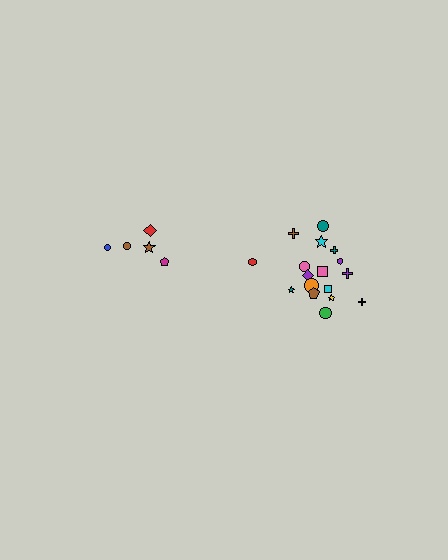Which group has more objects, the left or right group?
The right group.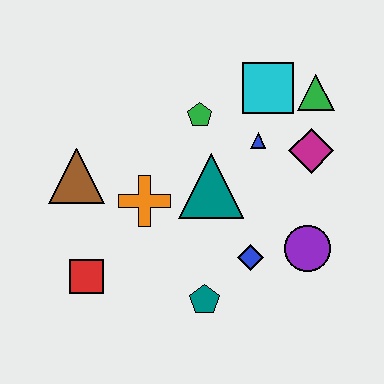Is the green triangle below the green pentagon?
No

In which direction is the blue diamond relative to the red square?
The blue diamond is to the right of the red square.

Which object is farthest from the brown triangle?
The green triangle is farthest from the brown triangle.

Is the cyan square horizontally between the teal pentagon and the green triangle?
Yes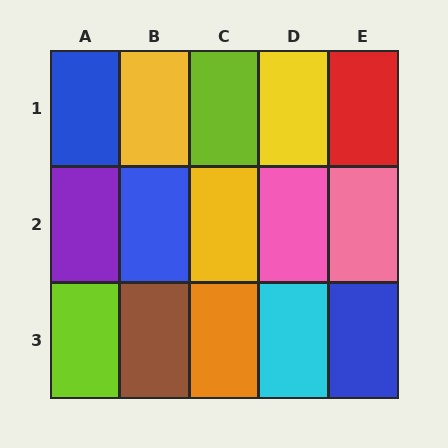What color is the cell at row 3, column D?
Cyan.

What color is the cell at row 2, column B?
Blue.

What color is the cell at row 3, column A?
Lime.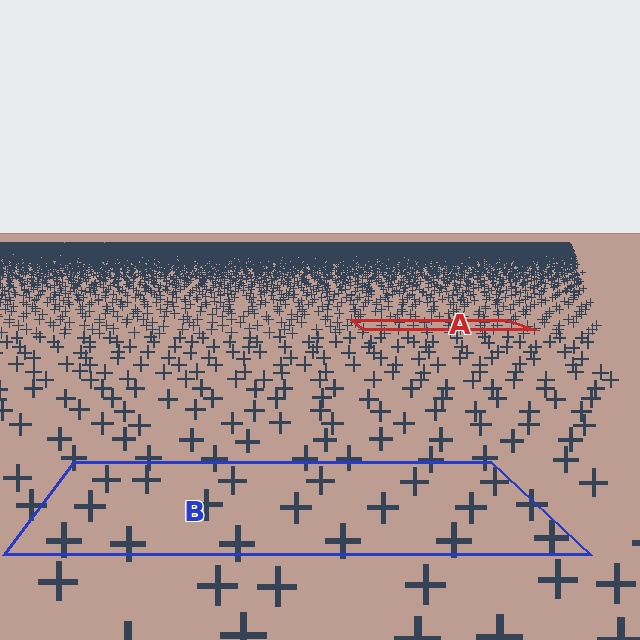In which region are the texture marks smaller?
The texture marks are smaller in region A, because it is farther away.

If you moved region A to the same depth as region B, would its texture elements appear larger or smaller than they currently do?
They would appear larger. At a closer depth, the same texture elements are projected at a bigger on-screen size.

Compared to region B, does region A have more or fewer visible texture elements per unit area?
Region A has more texture elements per unit area — they are packed more densely because it is farther away.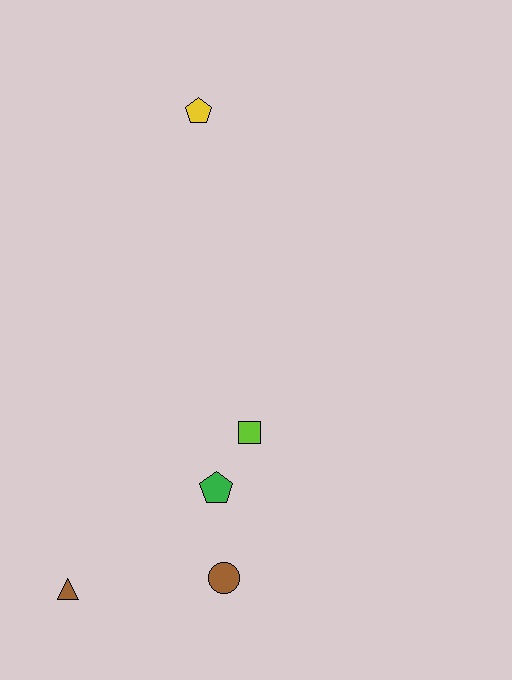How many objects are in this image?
There are 5 objects.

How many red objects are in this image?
There are no red objects.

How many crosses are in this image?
There are no crosses.